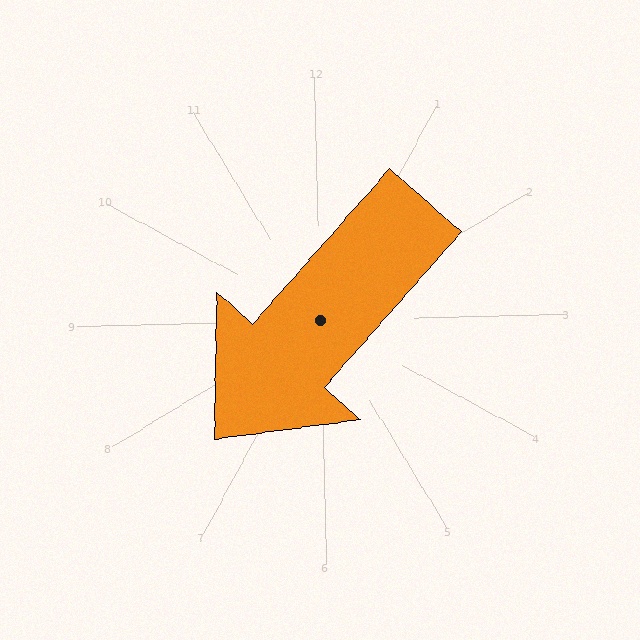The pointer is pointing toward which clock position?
Roughly 7 o'clock.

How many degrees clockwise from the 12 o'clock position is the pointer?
Approximately 223 degrees.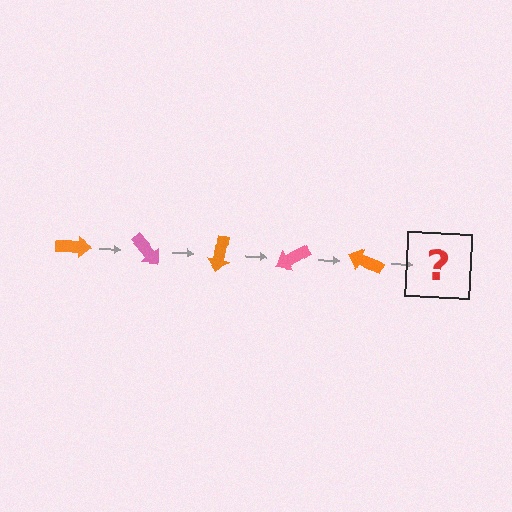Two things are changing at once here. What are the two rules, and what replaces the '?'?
The two rules are that it rotates 50 degrees each step and the color cycles through orange and pink. The '?' should be a pink arrow, rotated 250 degrees from the start.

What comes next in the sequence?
The next element should be a pink arrow, rotated 250 degrees from the start.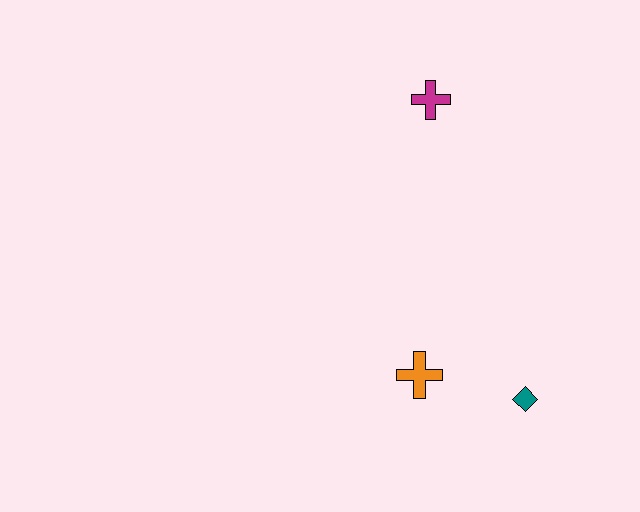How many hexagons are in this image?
There are no hexagons.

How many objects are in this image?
There are 3 objects.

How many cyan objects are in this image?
There are no cyan objects.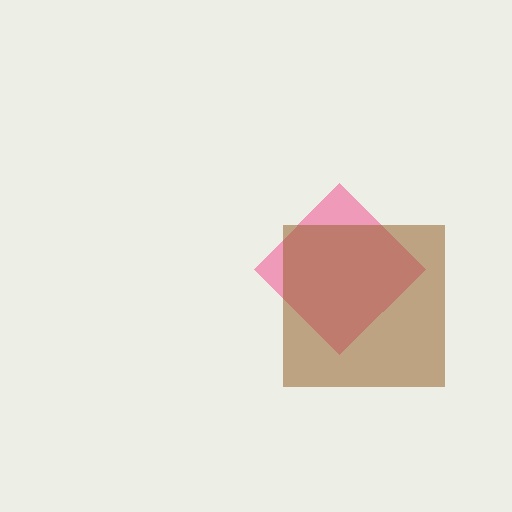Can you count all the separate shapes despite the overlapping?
Yes, there are 2 separate shapes.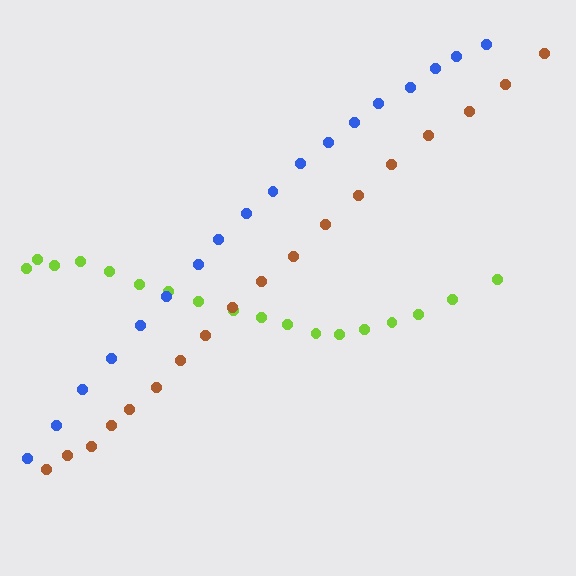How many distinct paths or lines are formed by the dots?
There are 3 distinct paths.